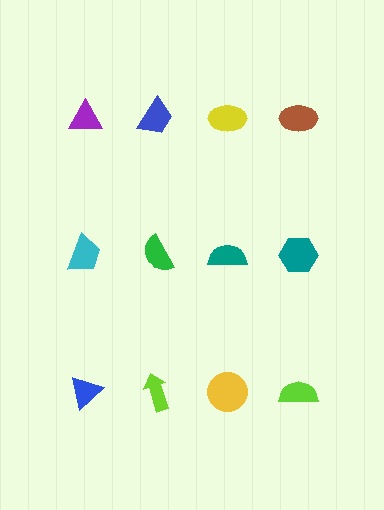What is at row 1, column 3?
A yellow ellipse.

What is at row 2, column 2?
A green semicircle.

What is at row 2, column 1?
A cyan trapezoid.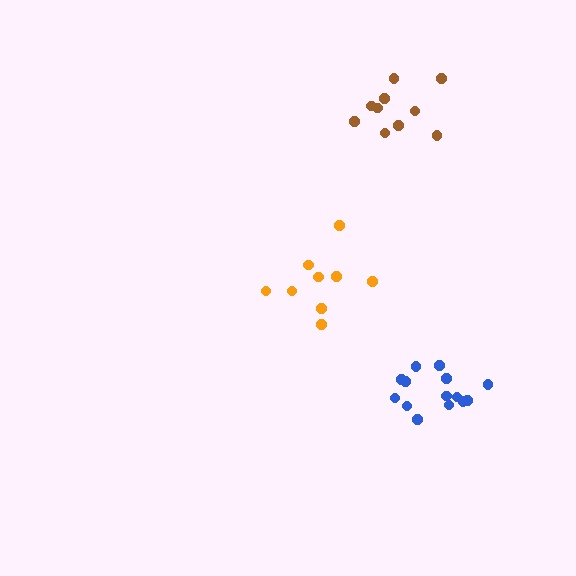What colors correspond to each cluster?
The clusters are colored: orange, brown, blue.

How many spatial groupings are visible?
There are 3 spatial groupings.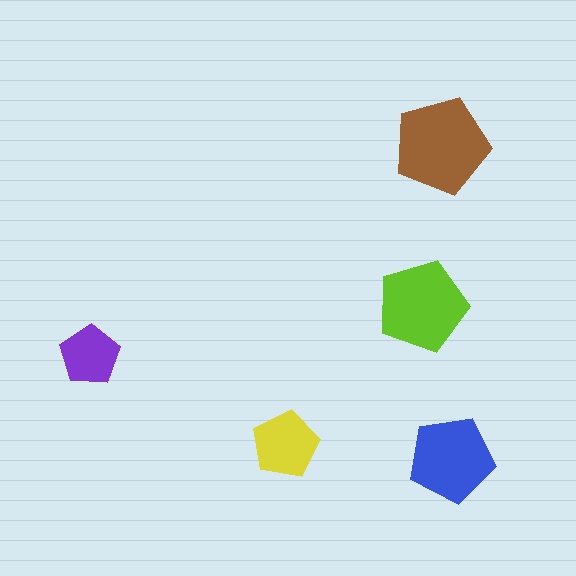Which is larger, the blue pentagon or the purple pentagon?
The blue one.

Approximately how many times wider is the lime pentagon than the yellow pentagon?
About 1.5 times wider.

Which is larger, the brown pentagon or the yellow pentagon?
The brown one.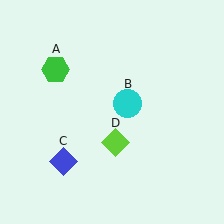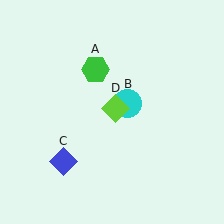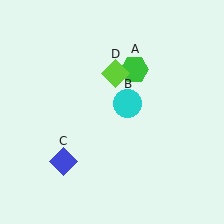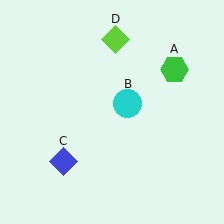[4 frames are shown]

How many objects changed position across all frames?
2 objects changed position: green hexagon (object A), lime diamond (object D).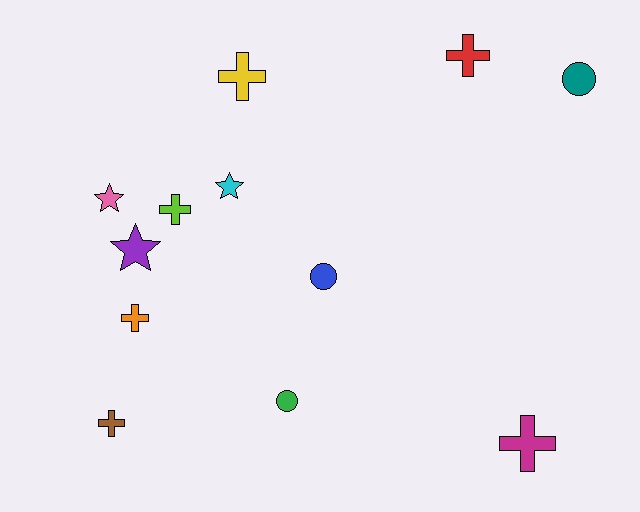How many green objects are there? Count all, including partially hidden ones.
There is 1 green object.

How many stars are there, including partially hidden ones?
There are 3 stars.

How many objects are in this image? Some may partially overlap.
There are 12 objects.